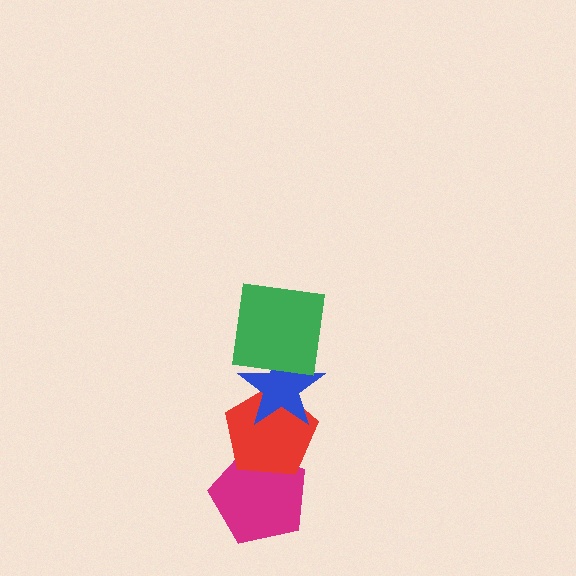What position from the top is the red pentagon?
The red pentagon is 3rd from the top.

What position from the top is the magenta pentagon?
The magenta pentagon is 4th from the top.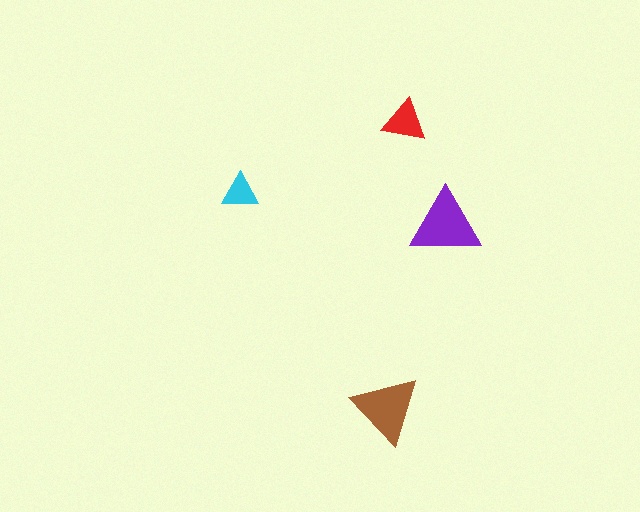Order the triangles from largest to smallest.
the purple one, the brown one, the red one, the cyan one.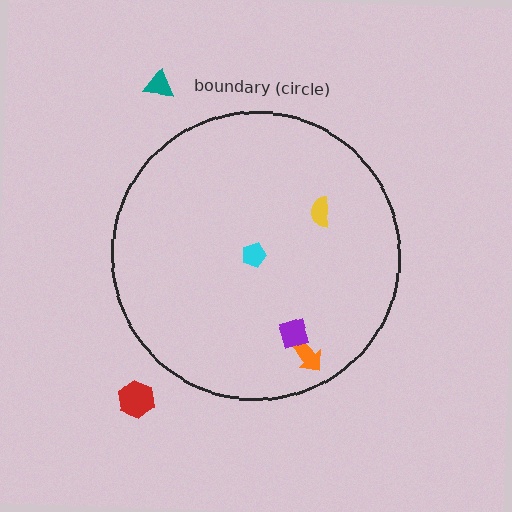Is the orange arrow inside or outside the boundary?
Inside.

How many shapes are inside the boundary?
4 inside, 2 outside.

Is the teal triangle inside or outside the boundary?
Outside.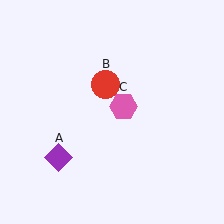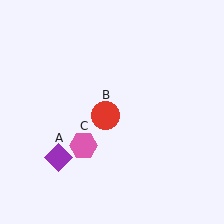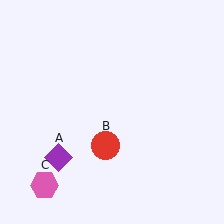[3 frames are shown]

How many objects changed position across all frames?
2 objects changed position: red circle (object B), pink hexagon (object C).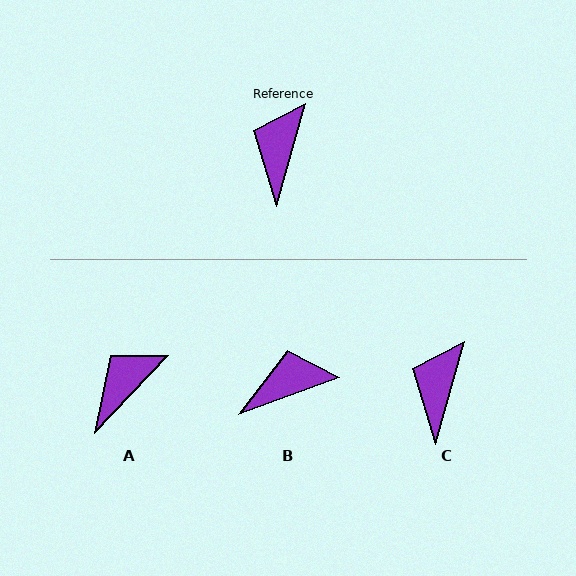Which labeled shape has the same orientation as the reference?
C.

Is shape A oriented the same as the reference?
No, it is off by about 28 degrees.